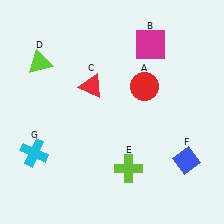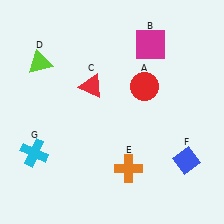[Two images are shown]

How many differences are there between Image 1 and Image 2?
There is 1 difference between the two images.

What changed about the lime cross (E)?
In Image 1, E is lime. In Image 2, it changed to orange.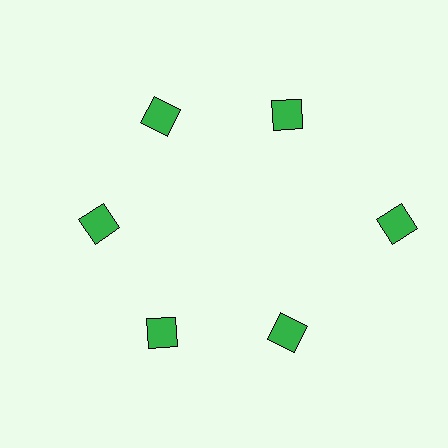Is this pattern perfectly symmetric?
No. The 6 green diamonds are arranged in a ring, but one element near the 3 o'clock position is pushed outward from the center, breaking the 6-fold rotational symmetry.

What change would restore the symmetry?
The symmetry would be restored by moving it inward, back onto the ring so that all 6 diamonds sit at equal angles and equal distance from the center.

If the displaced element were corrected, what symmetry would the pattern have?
It would have 6-fold rotational symmetry — the pattern would map onto itself every 60 degrees.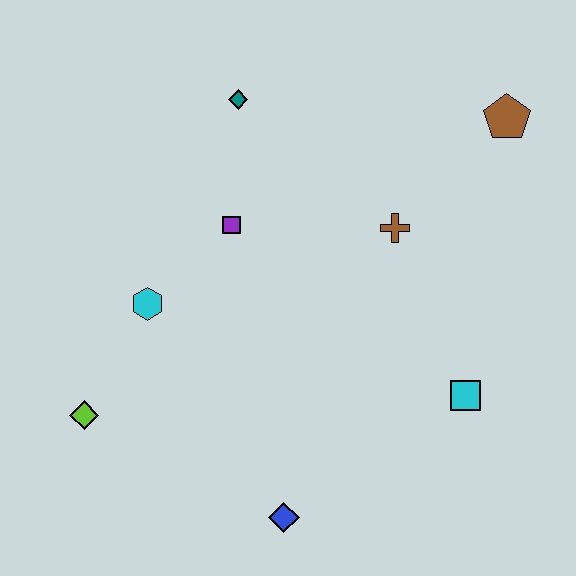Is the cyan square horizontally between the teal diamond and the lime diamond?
No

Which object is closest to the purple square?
The cyan hexagon is closest to the purple square.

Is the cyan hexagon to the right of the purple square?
No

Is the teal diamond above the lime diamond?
Yes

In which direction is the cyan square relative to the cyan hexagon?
The cyan square is to the right of the cyan hexagon.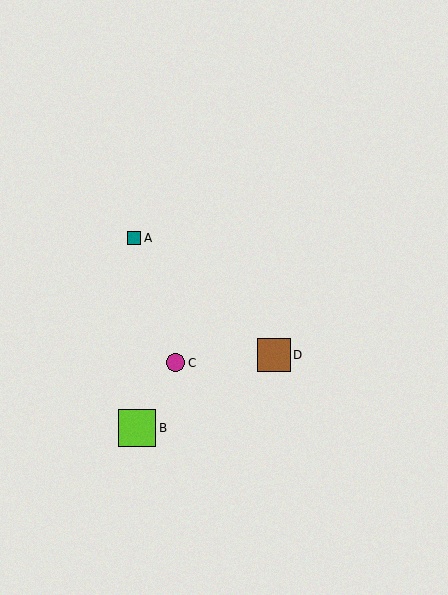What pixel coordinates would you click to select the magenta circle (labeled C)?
Click at (176, 363) to select the magenta circle C.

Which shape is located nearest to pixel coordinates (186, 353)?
The magenta circle (labeled C) at (176, 363) is nearest to that location.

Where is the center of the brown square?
The center of the brown square is at (274, 355).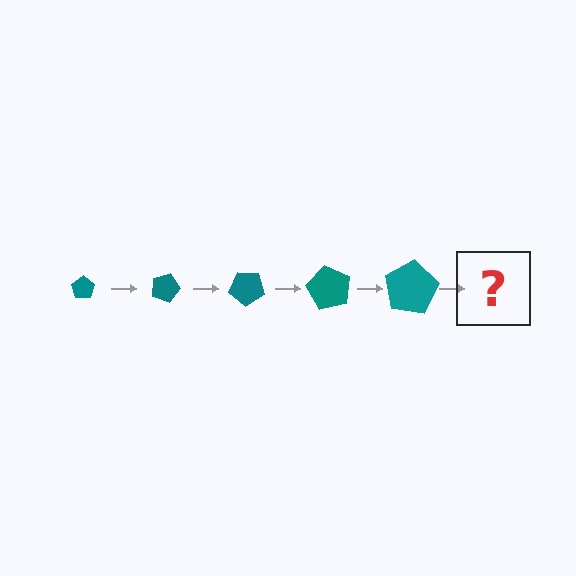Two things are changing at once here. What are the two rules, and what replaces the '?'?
The two rules are that the pentagon grows larger each step and it rotates 20 degrees each step. The '?' should be a pentagon, larger than the previous one and rotated 100 degrees from the start.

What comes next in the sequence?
The next element should be a pentagon, larger than the previous one and rotated 100 degrees from the start.